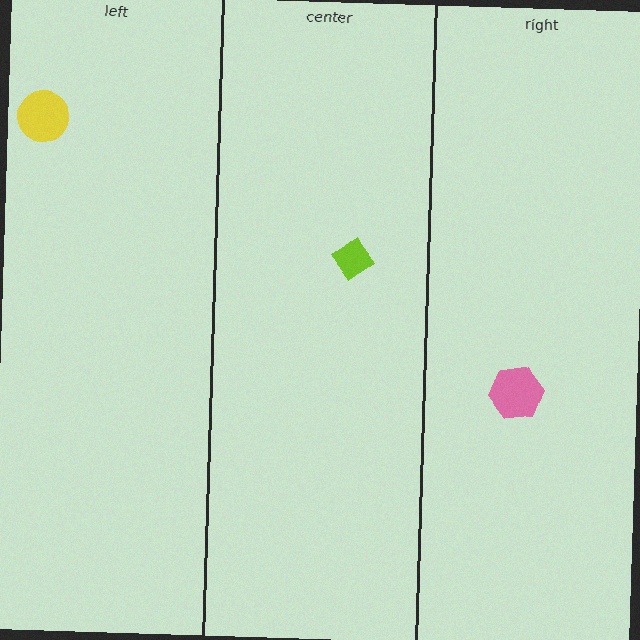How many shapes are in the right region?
1.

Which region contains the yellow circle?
The left region.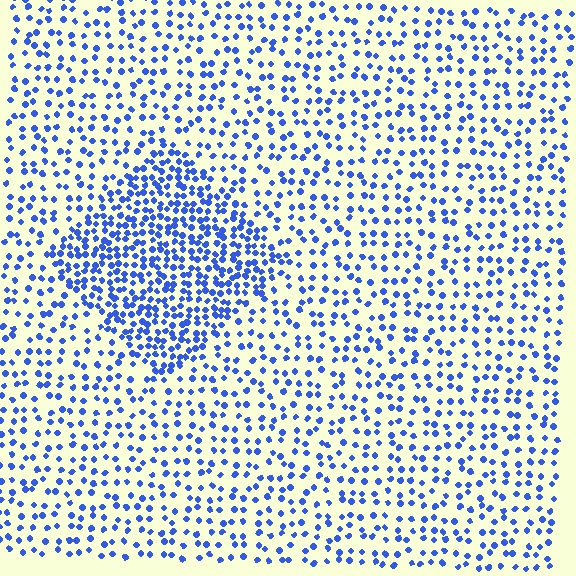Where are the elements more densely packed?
The elements are more densely packed inside the diamond boundary.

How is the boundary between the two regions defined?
The boundary is defined by a change in element density (approximately 2.1x ratio). All elements are the same color, size, and shape.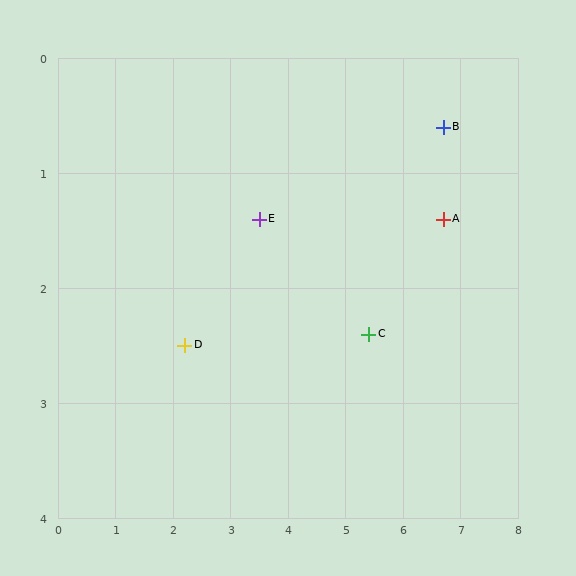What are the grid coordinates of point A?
Point A is at approximately (6.7, 1.4).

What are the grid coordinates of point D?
Point D is at approximately (2.2, 2.5).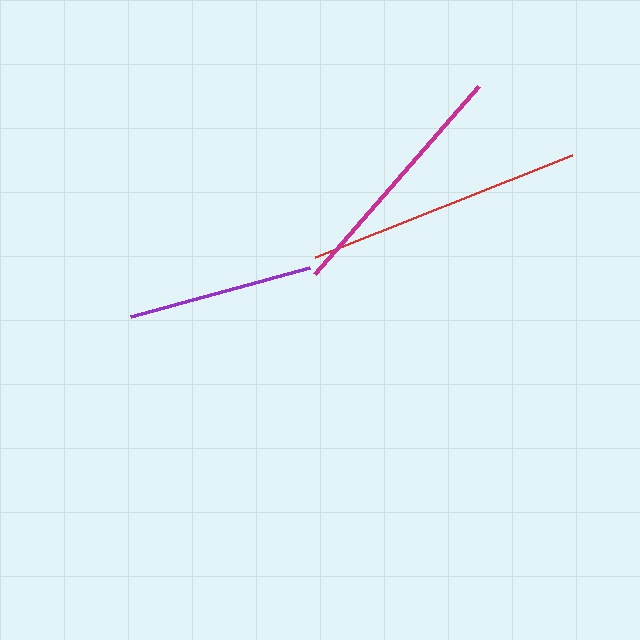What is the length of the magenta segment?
The magenta segment is approximately 249 pixels long.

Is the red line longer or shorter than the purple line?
The red line is longer than the purple line.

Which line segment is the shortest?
The purple line is the shortest at approximately 185 pixels.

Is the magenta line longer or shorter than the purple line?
The magenta line is longer than the purple line.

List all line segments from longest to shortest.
From longest to shortest: red, magenta, purple.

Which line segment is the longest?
The red line is the longest at approximately 276 pixels.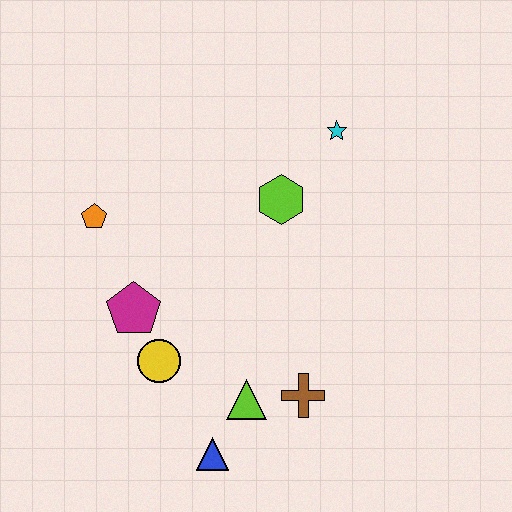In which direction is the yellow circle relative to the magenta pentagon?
The yellow circle is below the magenta pentagon.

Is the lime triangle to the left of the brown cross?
Yes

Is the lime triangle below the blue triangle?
No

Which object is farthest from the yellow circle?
The cyan star is farthest from the yellow circle.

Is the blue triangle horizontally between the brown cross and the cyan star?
No